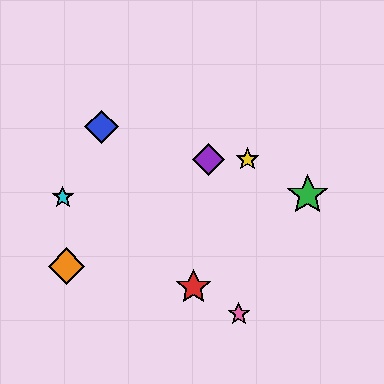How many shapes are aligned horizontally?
2 shapes (the yellow star, the purple diamond) are aligned horizontally.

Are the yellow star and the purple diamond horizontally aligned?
Yes, both are at y≈159.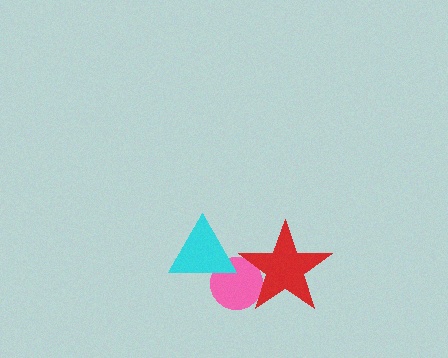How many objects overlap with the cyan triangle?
1 object overlaps with the cyan triangle.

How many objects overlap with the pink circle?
2 objects overlap with the pink circle.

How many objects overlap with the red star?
1 object overlaps with the red star.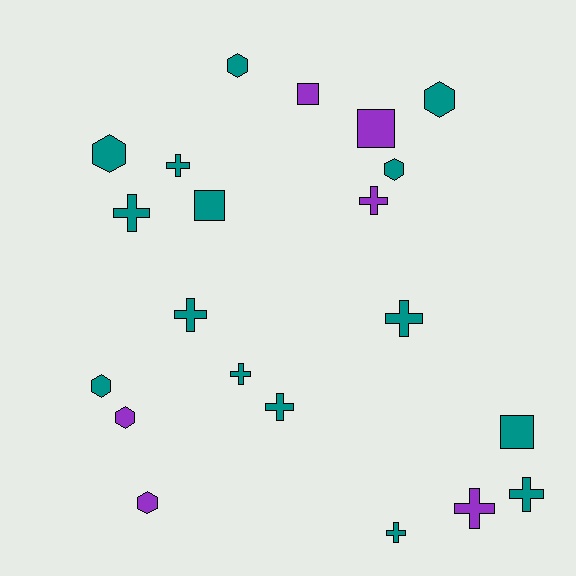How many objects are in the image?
There are 21 objects.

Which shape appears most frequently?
Cross, with 10 objects.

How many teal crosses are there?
There are 8 teal crosses.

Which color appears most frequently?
Teal, with 15 objects.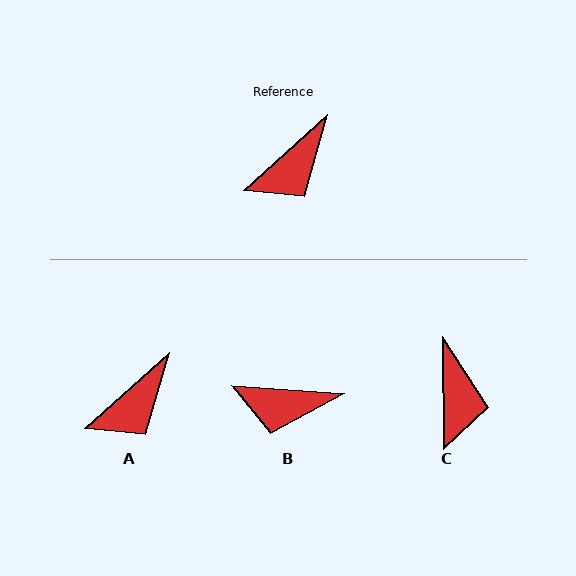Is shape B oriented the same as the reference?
No, it is off by about 46 degrees.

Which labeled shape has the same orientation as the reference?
A.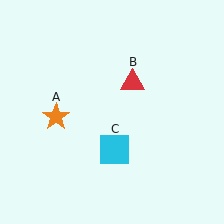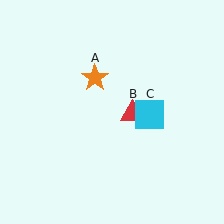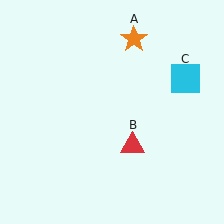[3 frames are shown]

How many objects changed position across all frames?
3 objects changed position: orange star (object A), red triangle (object B), cyan square (object C).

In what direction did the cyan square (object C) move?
The cyan square (object C) moved up and to the right.